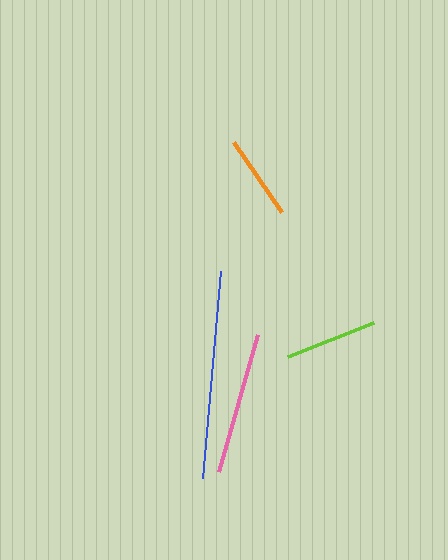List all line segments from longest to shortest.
From longest to shortest: blue, pink, lime, orange.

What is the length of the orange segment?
The orange segment is approximately 85 pixels long.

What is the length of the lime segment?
The lime segment is approximately 93 pixels long.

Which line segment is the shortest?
The orange line is the shortest at approximately 85 pixels.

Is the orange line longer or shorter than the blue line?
The blue line is longer than the orange line.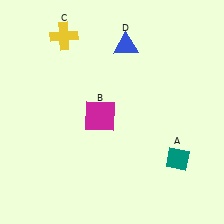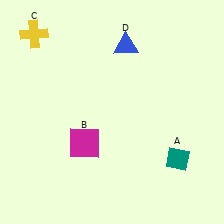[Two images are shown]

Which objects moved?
The objects that moved are: the magenta square (B), the yellow cross (C).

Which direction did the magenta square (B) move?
The magenta square (B) moved down.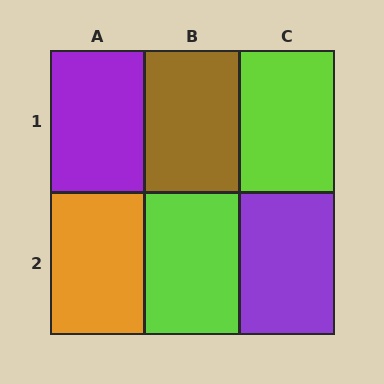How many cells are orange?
1 cell is orange.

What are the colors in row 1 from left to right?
Purple, brown, lime.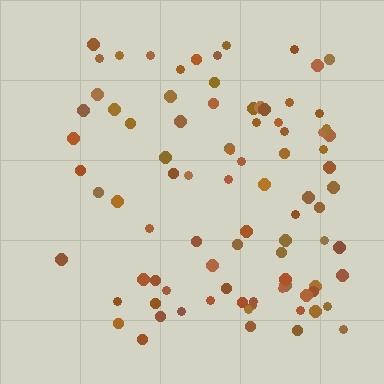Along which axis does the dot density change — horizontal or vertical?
Horizontal.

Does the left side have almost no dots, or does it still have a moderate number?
Still a moderate number, just noticeably fewer than the right.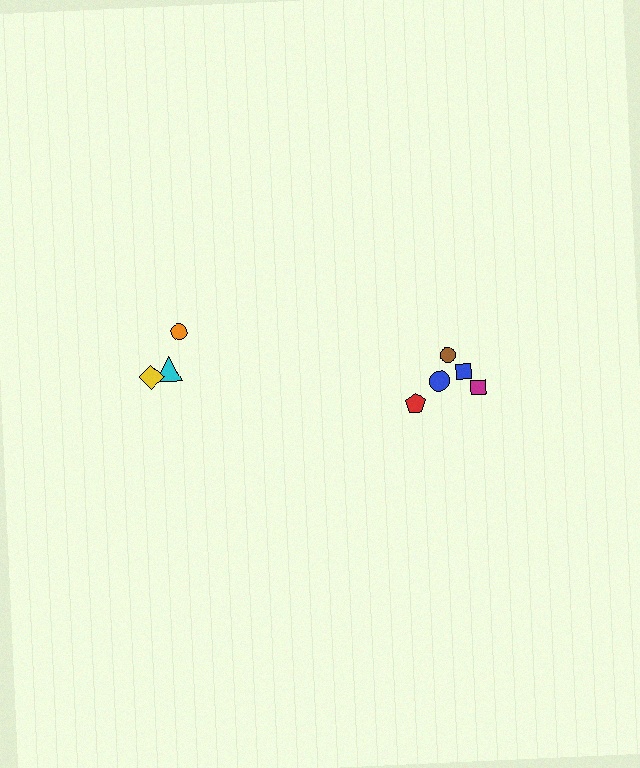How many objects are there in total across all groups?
There are 8 objects.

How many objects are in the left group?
There are 3 objects.